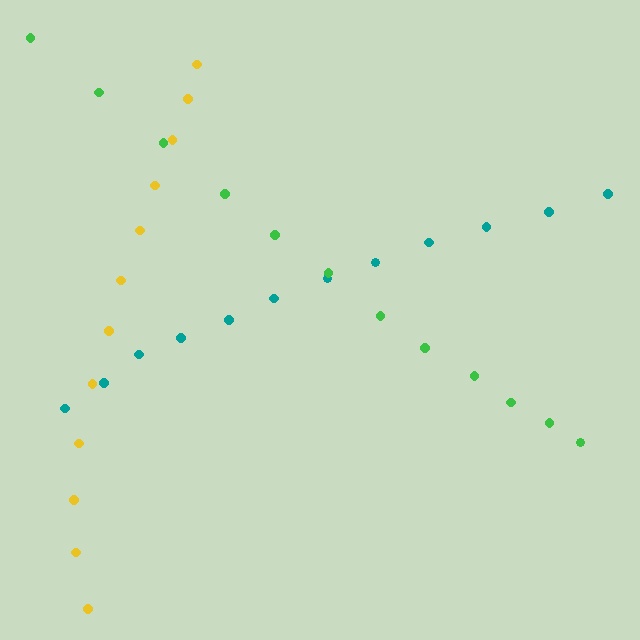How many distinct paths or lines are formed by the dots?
There are 3 distinct paths.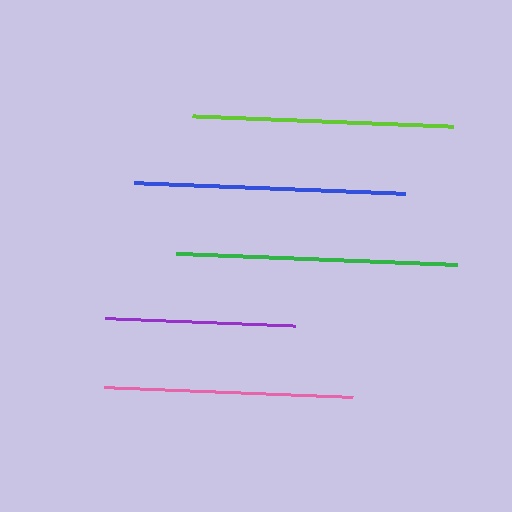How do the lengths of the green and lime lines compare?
The green and lime lines are approximately the same length.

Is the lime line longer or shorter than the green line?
The green line is longer than the lime line.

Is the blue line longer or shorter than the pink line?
The blue line is longer than the pink line.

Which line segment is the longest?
The green line is the longest at approximately 282 pixels.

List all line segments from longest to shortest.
From longest to shortest: green, blue, lime, pink, purple.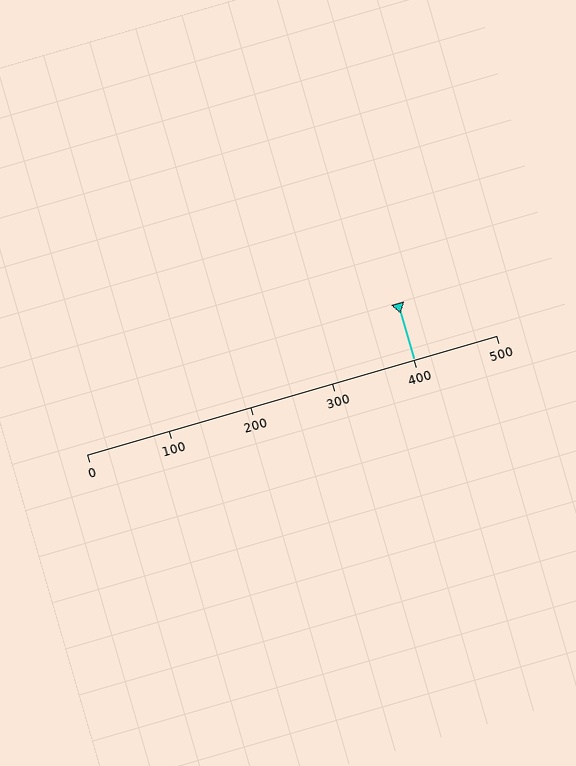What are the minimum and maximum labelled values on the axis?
The axis runs from 0 to 500.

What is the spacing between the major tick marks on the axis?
The major ticks are spaced 100 apart.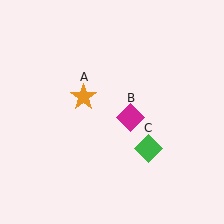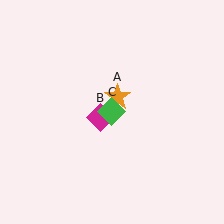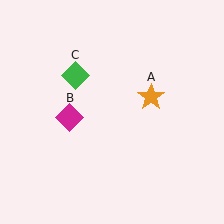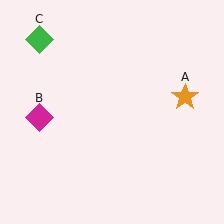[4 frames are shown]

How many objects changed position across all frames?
3 objects changed position: orange star (object A), magenta diamond (object B), green diamond (object C).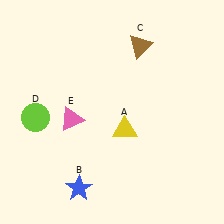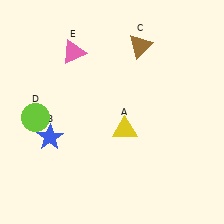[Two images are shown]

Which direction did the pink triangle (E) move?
The pink triangle (E) moved up.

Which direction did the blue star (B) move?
The blue star (B) moved up.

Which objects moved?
The objects that moved are: the blue star (B), the pink triangle (E).